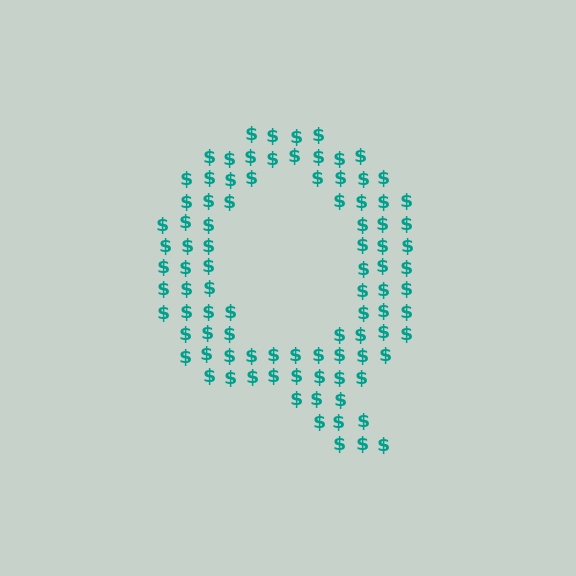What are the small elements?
The small elements are dollar signs.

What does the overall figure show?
The overall figure shows the letter Q.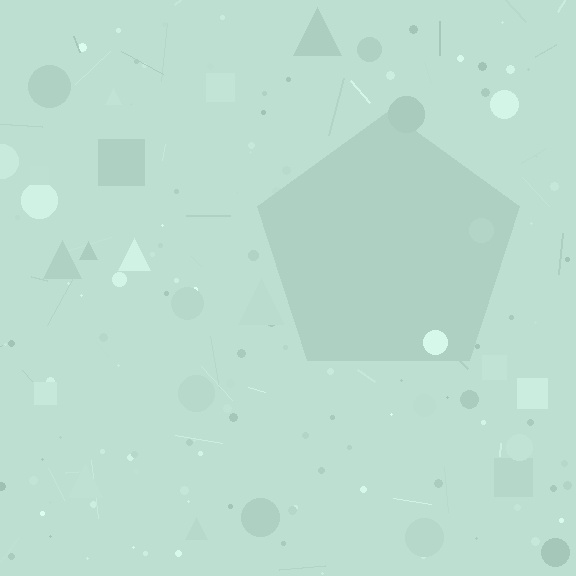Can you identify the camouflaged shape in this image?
The camouflaged shape is a pentagon.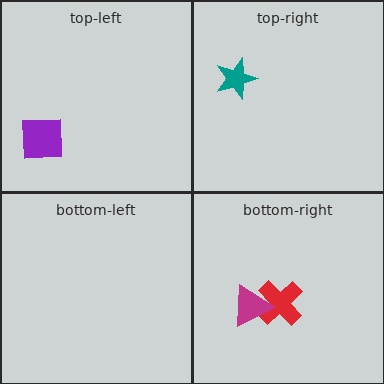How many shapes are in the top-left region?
1.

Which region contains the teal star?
The top-right region.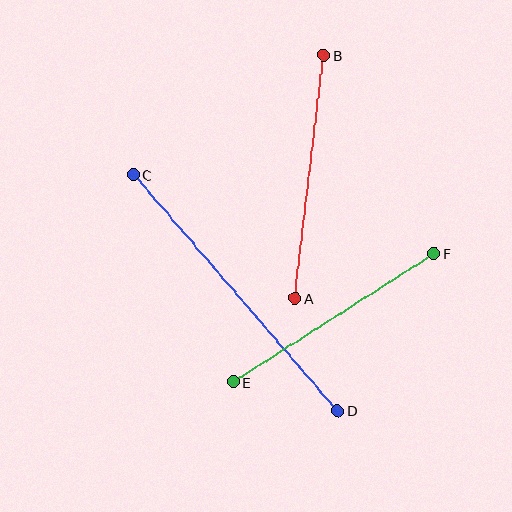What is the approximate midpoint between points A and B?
The midpoint is at approximately (309, 177) pixels.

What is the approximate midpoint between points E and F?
The midpoint is at approximately (334, 318) pixels.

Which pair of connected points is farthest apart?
Points C and D are farthest apart.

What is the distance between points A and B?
The distance is approximately 244 pixels.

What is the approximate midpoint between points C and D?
The midpoint is at approximately (235, 293) pixels.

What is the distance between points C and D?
The distance is approximately 312 pixels.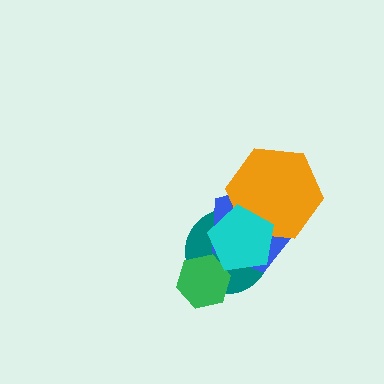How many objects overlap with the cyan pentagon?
4 objects overlap with the cyan pentagon.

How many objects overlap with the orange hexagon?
3 objects overlap with the orange hexagon.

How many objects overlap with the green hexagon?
2 objects overlap with the green hexagon.